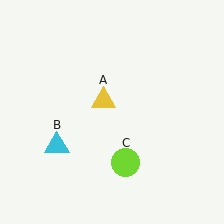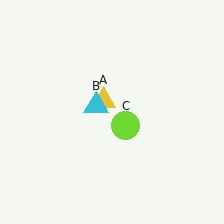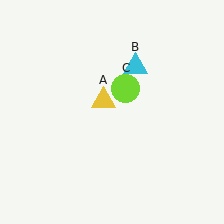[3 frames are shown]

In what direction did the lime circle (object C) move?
The lime circle (object C) moved up.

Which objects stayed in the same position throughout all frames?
Yellow triangle (object A) remained stationary.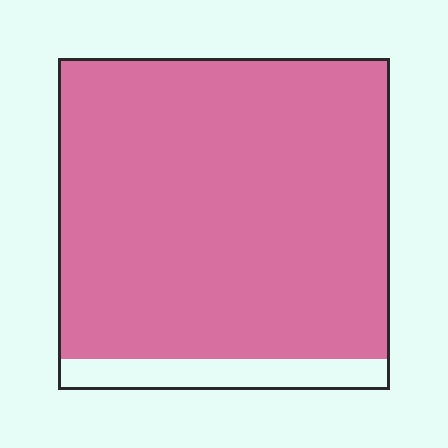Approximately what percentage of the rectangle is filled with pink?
Approximately 90%.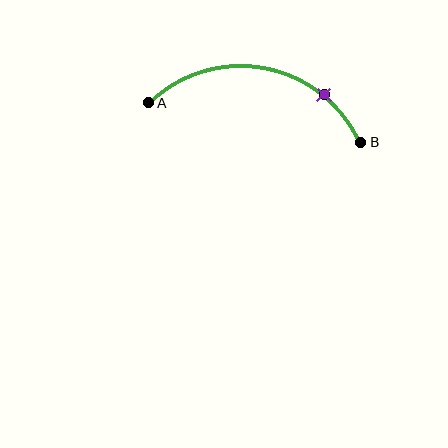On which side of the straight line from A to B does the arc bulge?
The arc bulges above the straight line connecting A and B.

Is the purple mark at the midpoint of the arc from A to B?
No. The purple mark lies on the arc but is closer to endpoint B. The arc midpoint would be at the point on the curve equidistant along the arc from both A and B.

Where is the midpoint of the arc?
The arc midpoint is the point on the curve farthest from the straight line joining A and B. It sits above that line.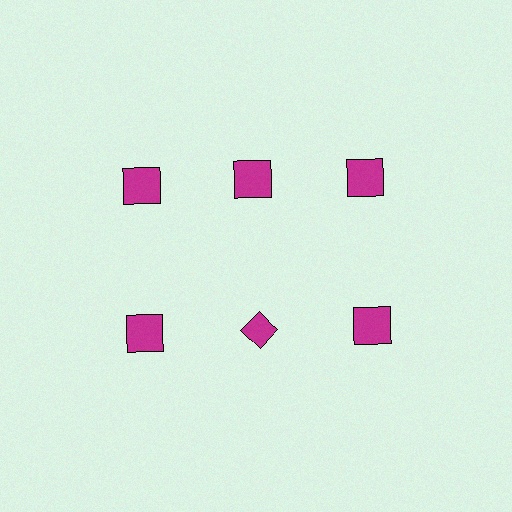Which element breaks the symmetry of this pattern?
The magenta diamond in the second row, second from left column breaks the symmetry. All other shapes are magenta squares.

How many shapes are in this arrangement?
There are 6 shapes arranged in a grid pattern.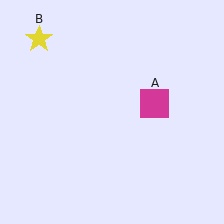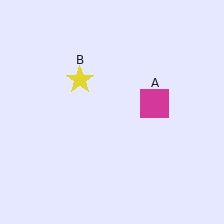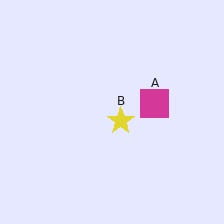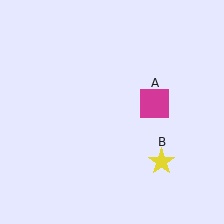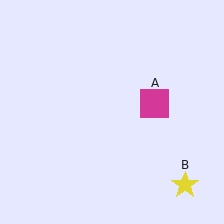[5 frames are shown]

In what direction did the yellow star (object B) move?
The yellow star (object B) moved down and to the right.